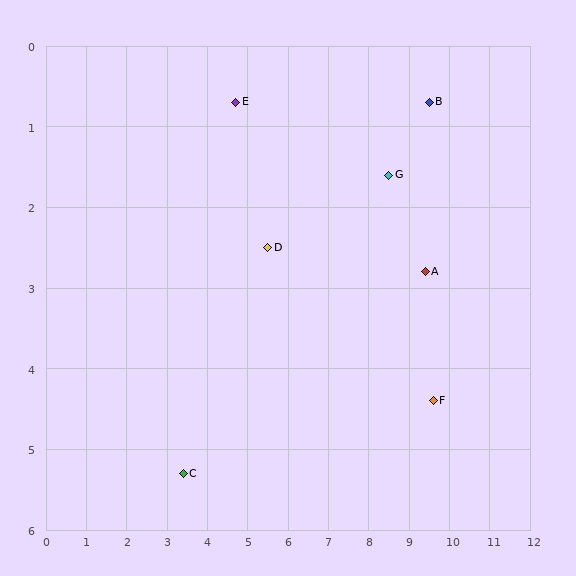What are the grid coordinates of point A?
Point A is at approximately (9.4, 2.8).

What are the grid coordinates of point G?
Point G is at approximately (8.5, 1.6).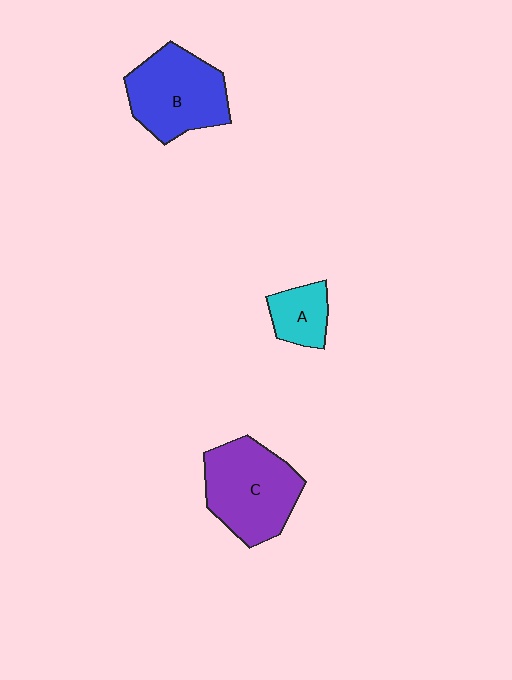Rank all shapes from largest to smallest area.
From largest to smallest: C (purple), B (blue), A (cyan).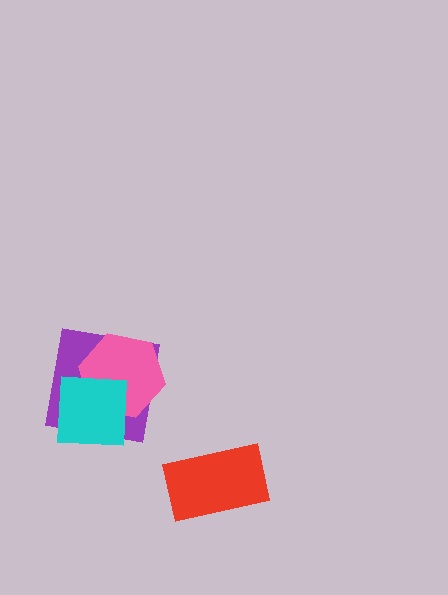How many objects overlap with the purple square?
2 objects overlap with the purple square.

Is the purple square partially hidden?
Yes, it is partially covered by another shape.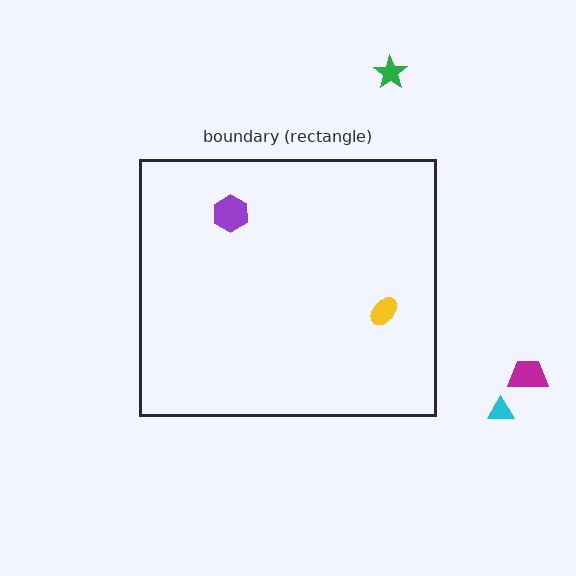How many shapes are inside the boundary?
2 inside, 3 outside.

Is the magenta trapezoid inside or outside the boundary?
Outside.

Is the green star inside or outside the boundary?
Outside.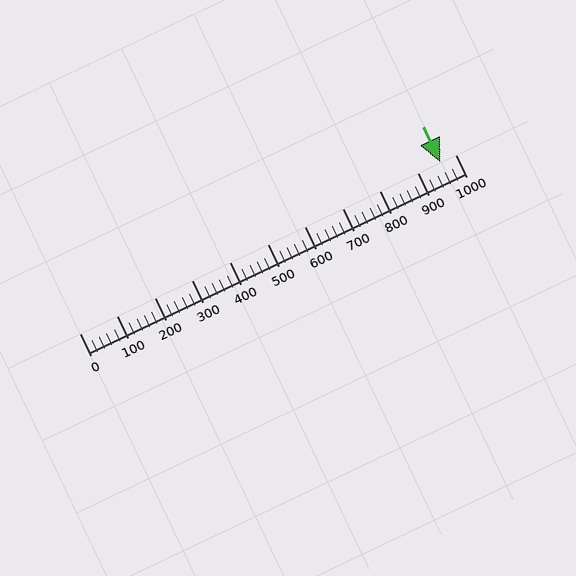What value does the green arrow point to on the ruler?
The green arrow points to approximately 960.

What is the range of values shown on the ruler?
The ruler shows values from 0 to 1000.